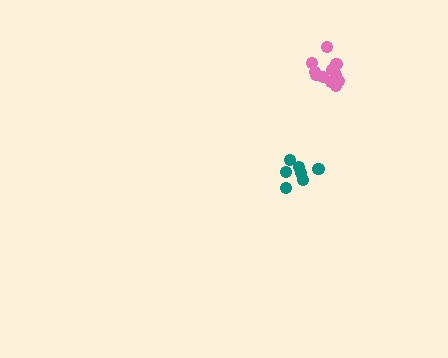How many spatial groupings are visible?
There are 2 spatial groupings.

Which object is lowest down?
The teal cluster is bottommost.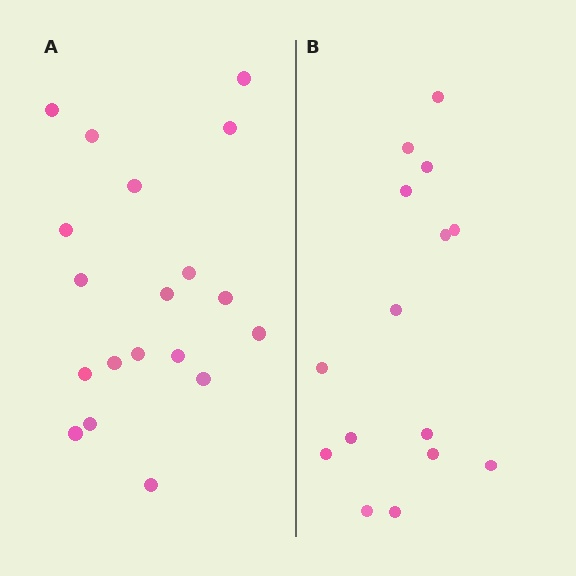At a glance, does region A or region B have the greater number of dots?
Region A (the left region) has more dots.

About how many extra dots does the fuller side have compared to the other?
Region A has about 4 more dots than region B.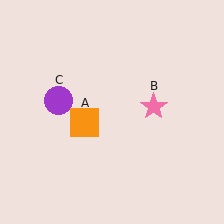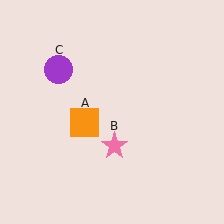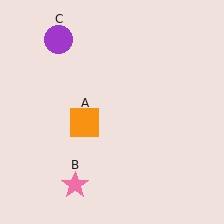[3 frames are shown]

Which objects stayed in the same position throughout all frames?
Orange square (object A) remained stationary.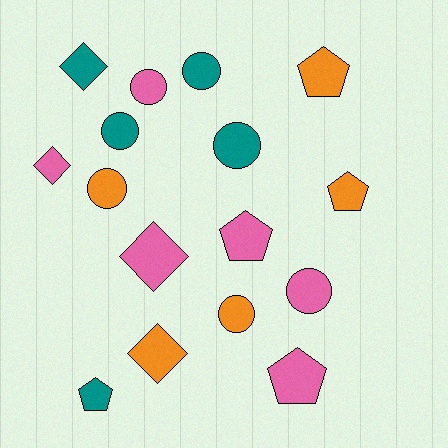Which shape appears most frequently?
Circle, with 7 objects.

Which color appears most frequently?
Pink, with 6 objects.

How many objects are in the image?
There are 16 objects.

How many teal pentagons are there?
There is 1 teal pentagon.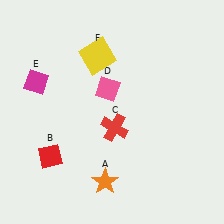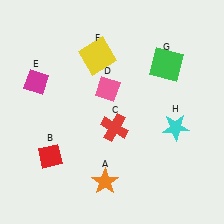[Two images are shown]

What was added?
A green square (G), a cyan star (H) were added in Image 2.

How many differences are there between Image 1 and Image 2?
There are 2 differences between the two images.